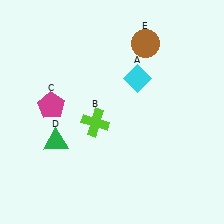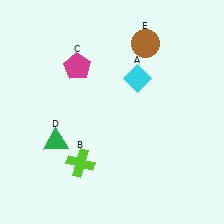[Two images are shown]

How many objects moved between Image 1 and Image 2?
2 objects moved between the two images.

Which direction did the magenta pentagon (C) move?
The magenta pentagon (C) moved up.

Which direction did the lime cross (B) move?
The lime cross (B) moved down.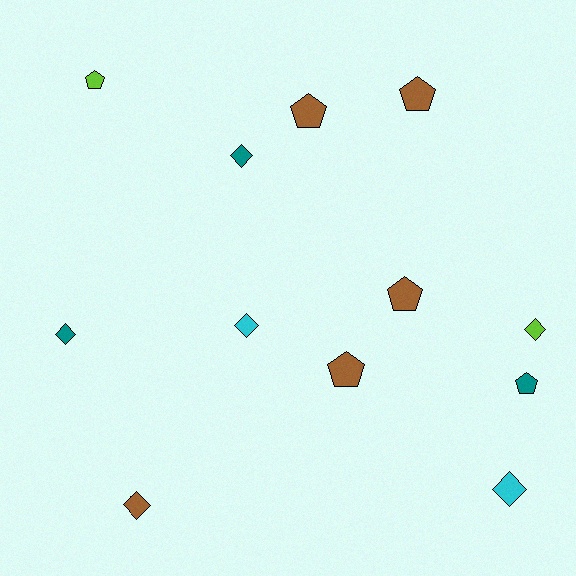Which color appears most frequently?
Brown, with 5 objects.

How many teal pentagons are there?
There is 1 teal pentagon.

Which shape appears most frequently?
Pentagon, with 6 objects.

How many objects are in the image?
There are 12 objects.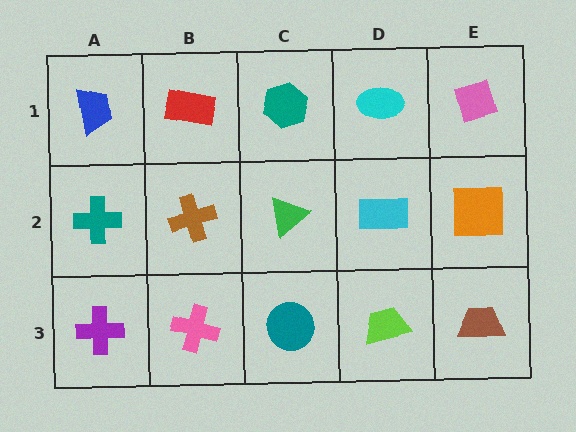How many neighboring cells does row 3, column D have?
3.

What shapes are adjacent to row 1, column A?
A teal cross (row 2, column A), a red rectangle (row 1, column B).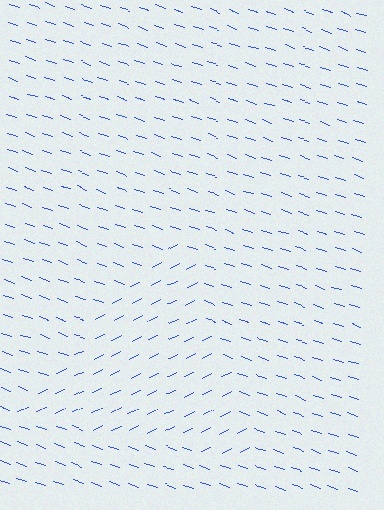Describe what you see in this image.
The image is filled with small blue line segments. A triangle region in the image has lines oriented differently from the surrounding lines, creating a visible texture boundary.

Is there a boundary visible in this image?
Yes, there is a texture boundary formed by a change in line orientation.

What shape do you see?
I see a triangle.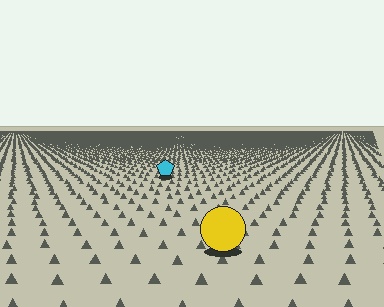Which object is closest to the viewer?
The yellow circle is closest. The texture marks near it are larger and more spread out.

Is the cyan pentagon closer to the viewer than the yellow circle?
No. The yellow circle is closer — you can tell from the texture gradient: the ground texture is coarser near it.